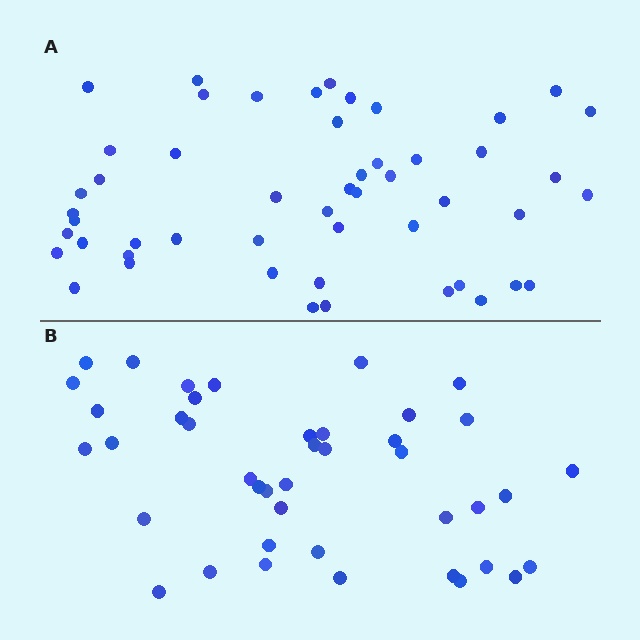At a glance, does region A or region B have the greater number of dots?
Region A (the top region) has more dots.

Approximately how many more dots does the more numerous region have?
Region A has roughly 8 or so more dots than region B.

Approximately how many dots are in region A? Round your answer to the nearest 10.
About 50 dots. (The exact count is 51, which rounds to 50.)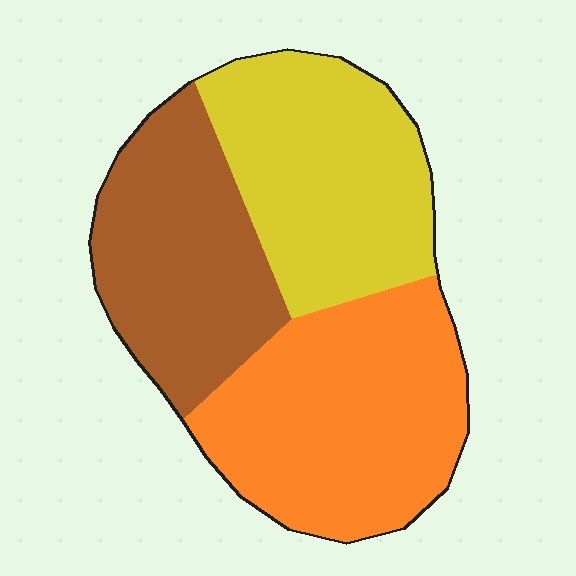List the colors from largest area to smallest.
From largest to smallest: orange, yellow, brown.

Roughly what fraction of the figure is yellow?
Yellow covers roughly 35% of the figure.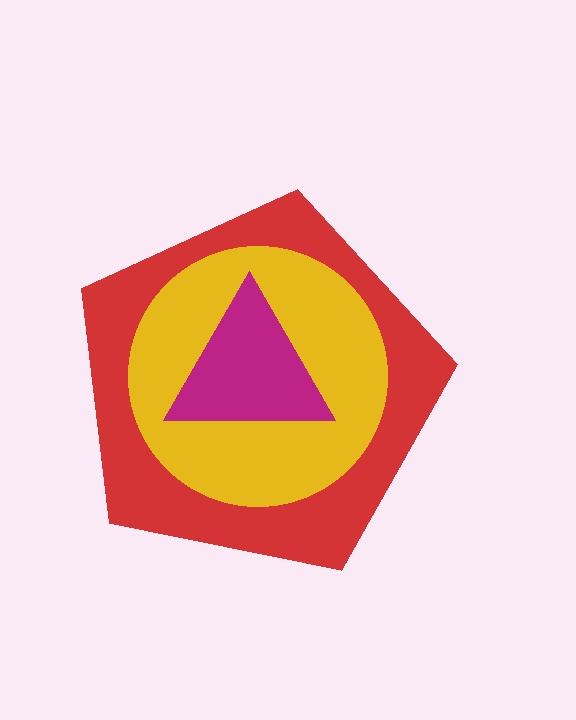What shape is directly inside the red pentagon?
The yellow circle.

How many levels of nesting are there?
3.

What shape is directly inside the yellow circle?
The magenta triangle.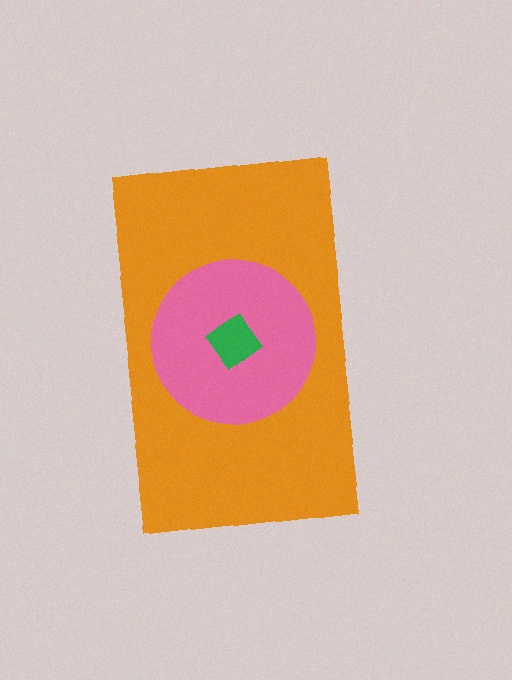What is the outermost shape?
The orange rectangle.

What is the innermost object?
The green diamond.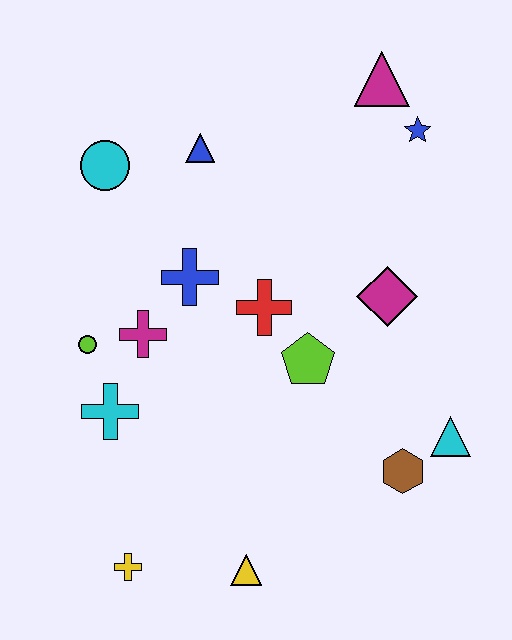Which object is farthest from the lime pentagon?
The magenta triangle is farthest from the lime pentagon.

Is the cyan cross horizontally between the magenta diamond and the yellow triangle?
No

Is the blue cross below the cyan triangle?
No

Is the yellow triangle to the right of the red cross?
No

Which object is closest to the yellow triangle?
The yellow cross is closest to the yellow triangle.